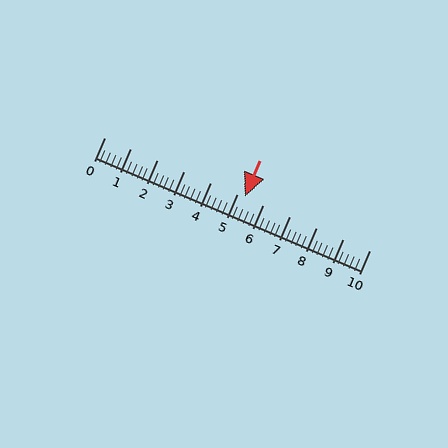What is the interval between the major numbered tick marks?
The major tick marks are spaced 1 units apart.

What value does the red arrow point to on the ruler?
The red arrow points to approximately 5.3.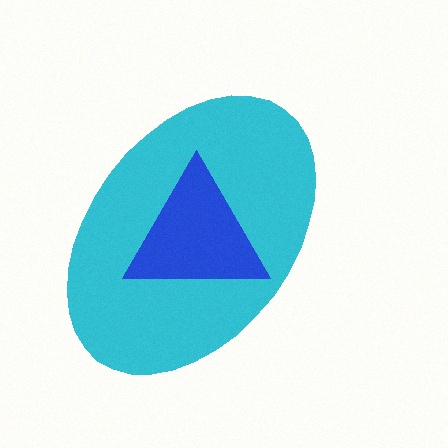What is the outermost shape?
The cyan ellipse.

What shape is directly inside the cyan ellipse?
The blue triangle.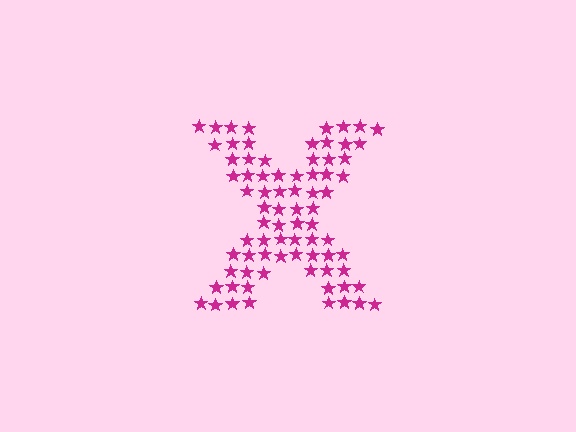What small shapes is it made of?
It is made of small stars.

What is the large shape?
The large shape is the letter X.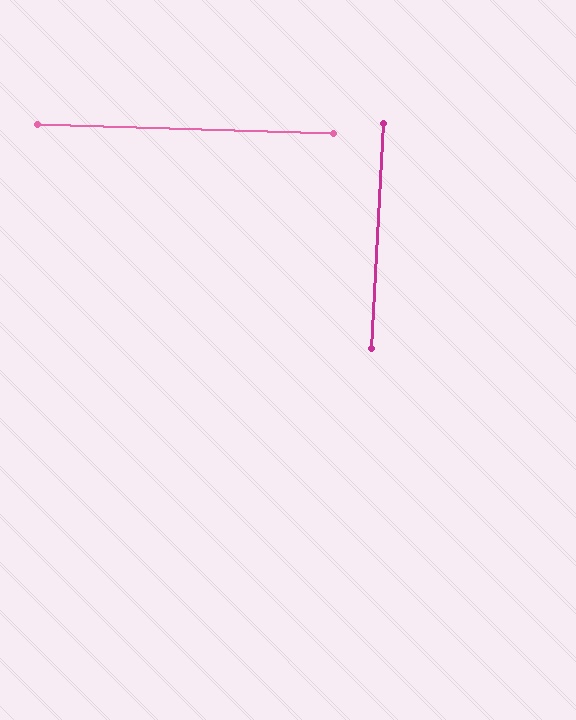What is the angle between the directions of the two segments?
Approximately 89 degrees.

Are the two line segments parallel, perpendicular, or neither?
Perpendicular — they meet at approximately 89°.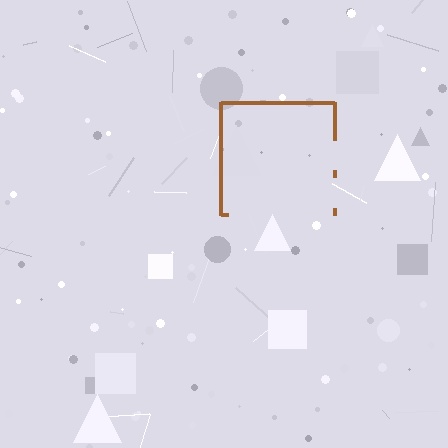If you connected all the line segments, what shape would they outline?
They would outline a square.